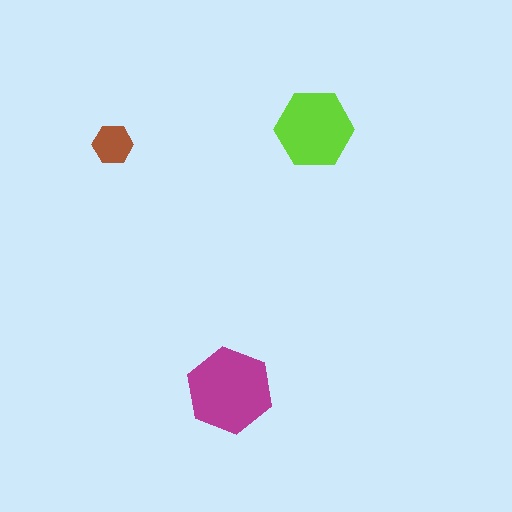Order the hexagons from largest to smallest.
the magenta one, the lime one, the brown one.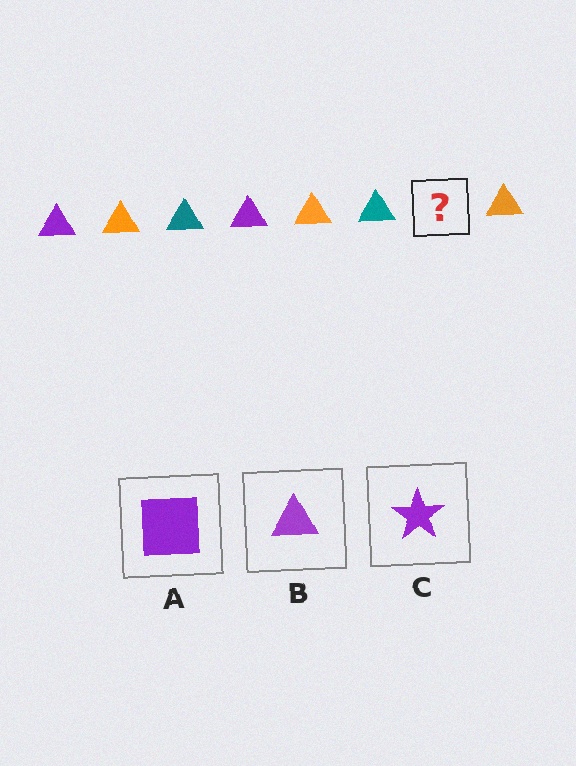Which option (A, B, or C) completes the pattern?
B.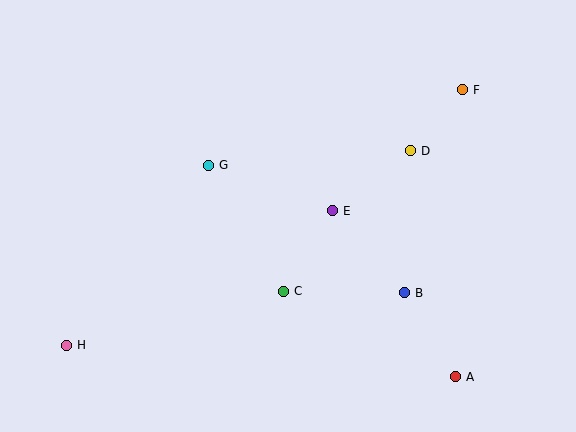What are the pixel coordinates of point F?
Point F is at (463, 90).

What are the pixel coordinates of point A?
Point A is at (456, 377).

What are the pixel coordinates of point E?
Point E is at (333, 211).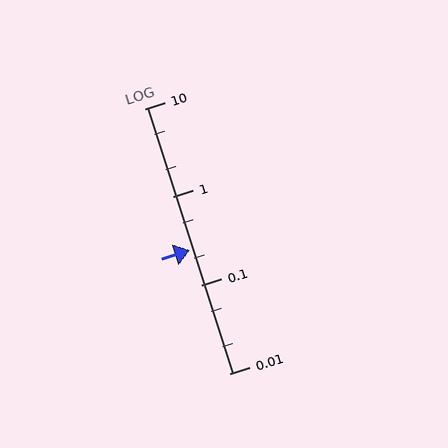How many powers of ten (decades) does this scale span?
The scale spans 3 decades, from 0.01 to 10.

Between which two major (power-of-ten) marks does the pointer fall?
The pointer is between 0.1 and 1.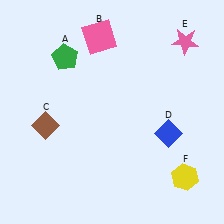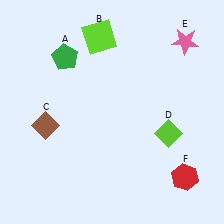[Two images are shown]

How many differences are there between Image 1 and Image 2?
There are 3 differences between the two images.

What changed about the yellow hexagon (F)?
In Image 1, F is yellow. In Image 2, it changed to red.